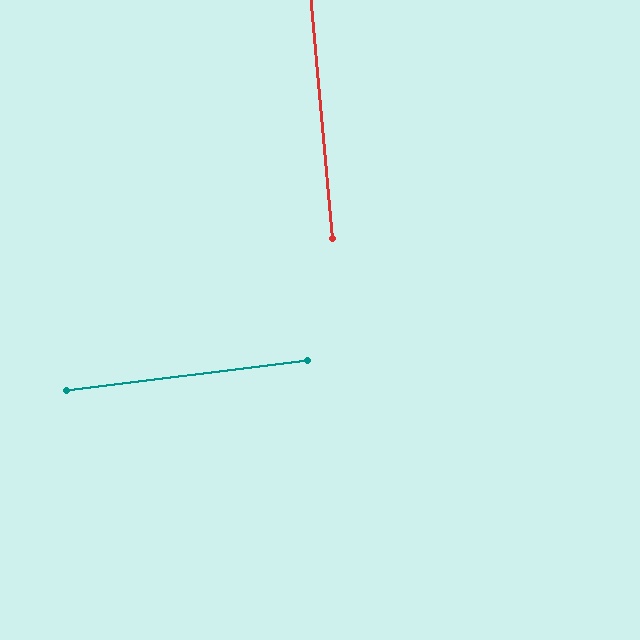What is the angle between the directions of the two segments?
Approximately 88 degrees.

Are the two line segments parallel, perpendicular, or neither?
Perpendicular — they meet at approximately 88°.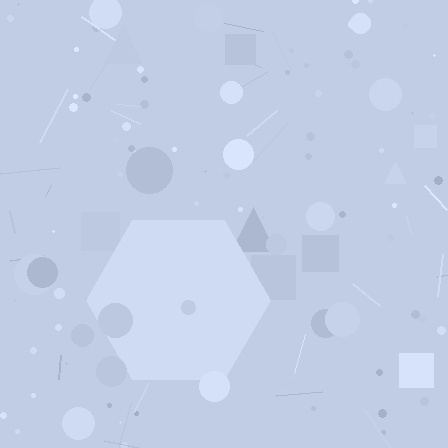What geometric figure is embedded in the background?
A hexagon is embedded in the background.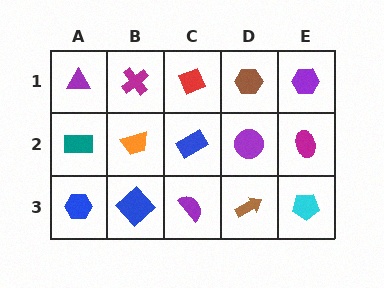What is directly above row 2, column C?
A red diamond.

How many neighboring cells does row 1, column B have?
3.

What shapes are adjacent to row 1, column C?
A blue rectangle (row 2, column C), a magenta cross (row 1, column B), a brown hexagon (row 1, column D).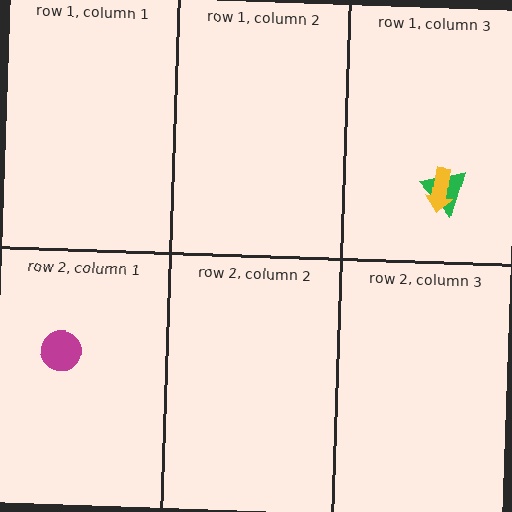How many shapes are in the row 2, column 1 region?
1.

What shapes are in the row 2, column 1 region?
The magenta circle.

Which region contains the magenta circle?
The row 2, column 1 region.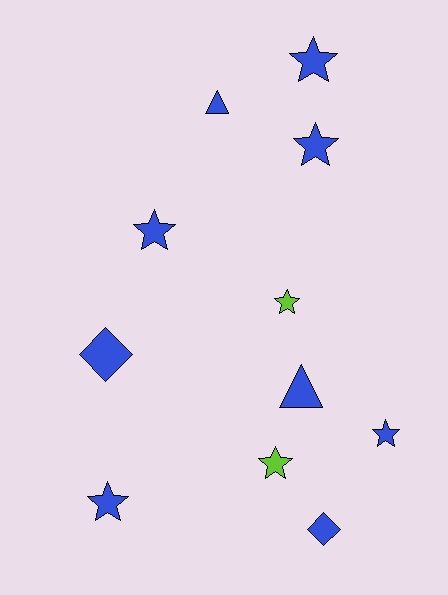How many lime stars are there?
There are 2 lime stars.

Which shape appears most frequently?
Star, with 7 objects.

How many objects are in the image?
There are 11 objects.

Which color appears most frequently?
Blue, with 9 objects.